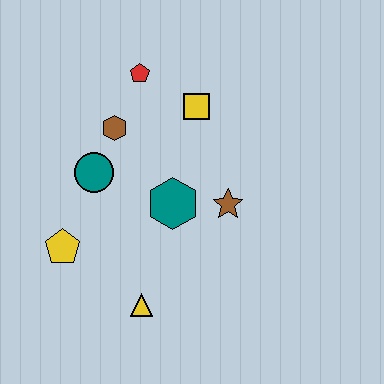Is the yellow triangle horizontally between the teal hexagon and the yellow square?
No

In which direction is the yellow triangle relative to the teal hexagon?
The yellow triangle is below the teal hexagon.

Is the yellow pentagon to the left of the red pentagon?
Yes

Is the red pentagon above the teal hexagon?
Yes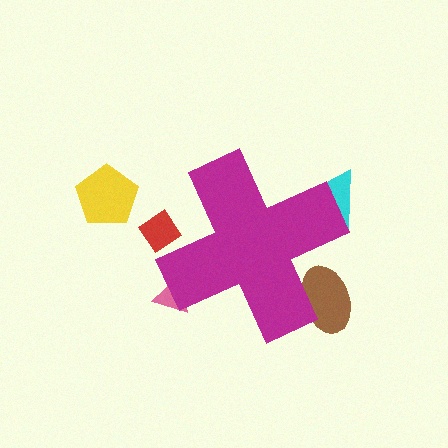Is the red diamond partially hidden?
Yes, the red diamond is partially hidden behind the magenta cross.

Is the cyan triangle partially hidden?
Yes, the cyan triangle is partially hidden behind the magenta cross.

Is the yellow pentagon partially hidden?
No, the yellow pentagon is fully visible.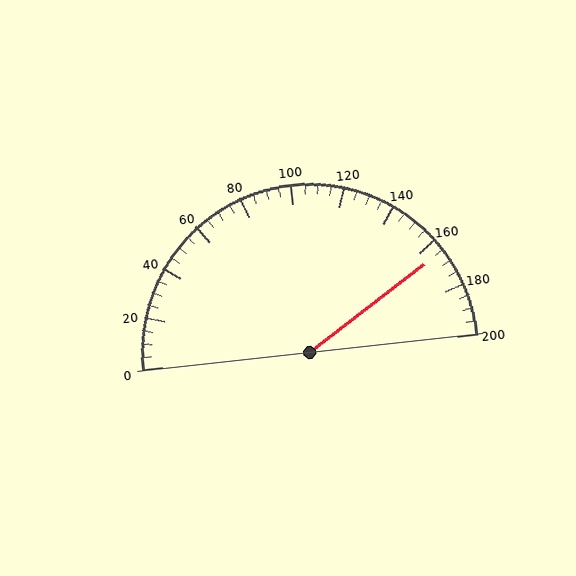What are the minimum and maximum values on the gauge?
The gauge ranges from 0 to 200.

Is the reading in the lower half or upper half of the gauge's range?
The reading is in the upper half of the range (0 to 200).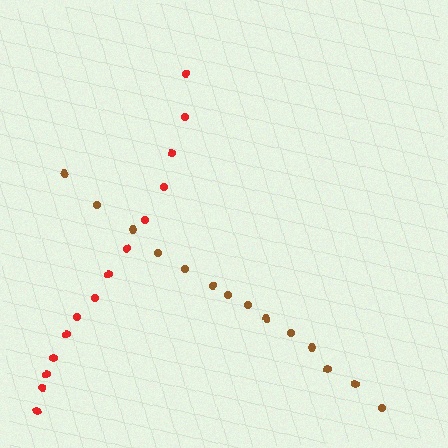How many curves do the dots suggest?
There are 2 distinct paths.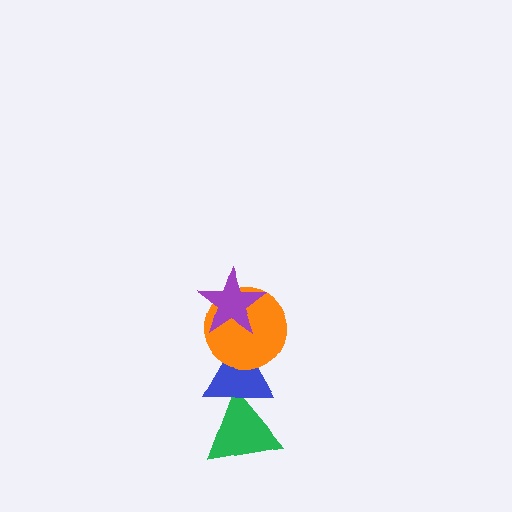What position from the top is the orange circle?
The orange circle is 2nd from the top.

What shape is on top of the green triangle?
The blue triangle is on top of the green triangle.